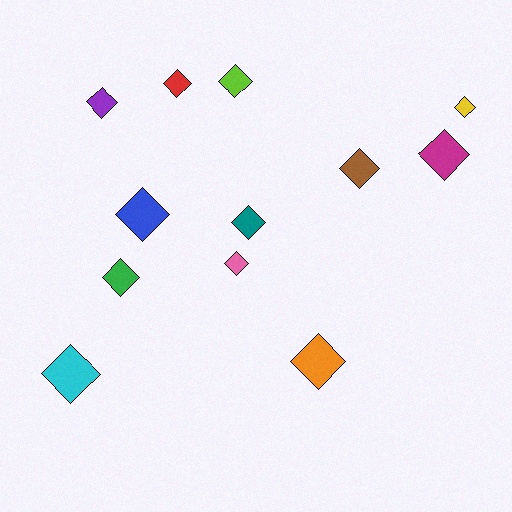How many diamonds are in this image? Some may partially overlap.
There are 12 diamonds.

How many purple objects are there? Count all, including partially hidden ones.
There is 1 purple object.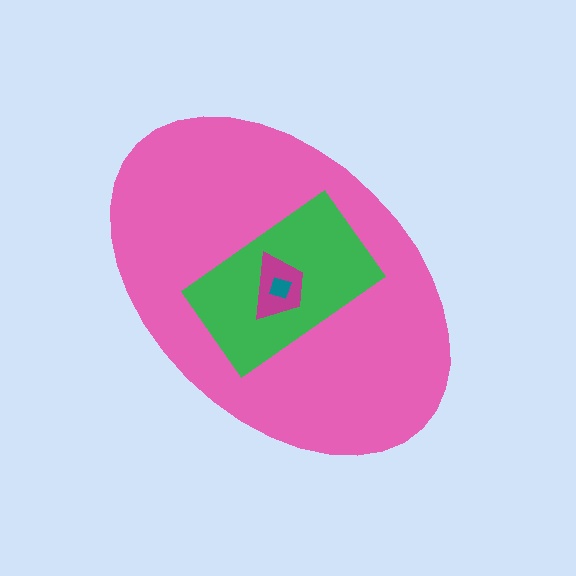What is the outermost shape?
The pink ellipse.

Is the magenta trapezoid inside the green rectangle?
Yes.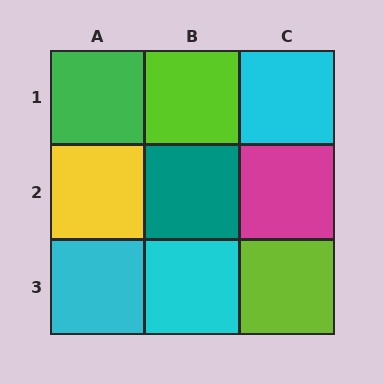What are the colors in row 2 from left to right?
Yellow, teal, magenta.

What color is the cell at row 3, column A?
Cyan.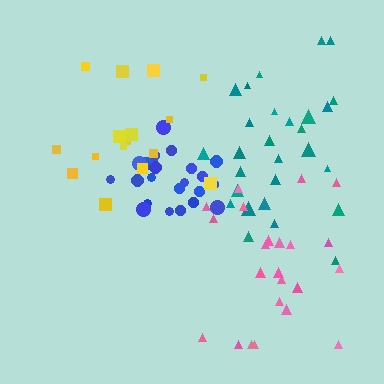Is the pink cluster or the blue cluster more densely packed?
Blue.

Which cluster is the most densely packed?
Blue.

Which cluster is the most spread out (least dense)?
Yellow.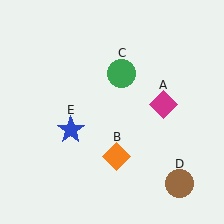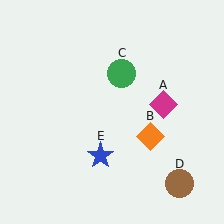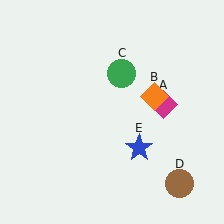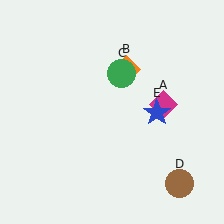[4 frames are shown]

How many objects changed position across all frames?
2 objects changed position: orange diamond (object B), blue star (object E).